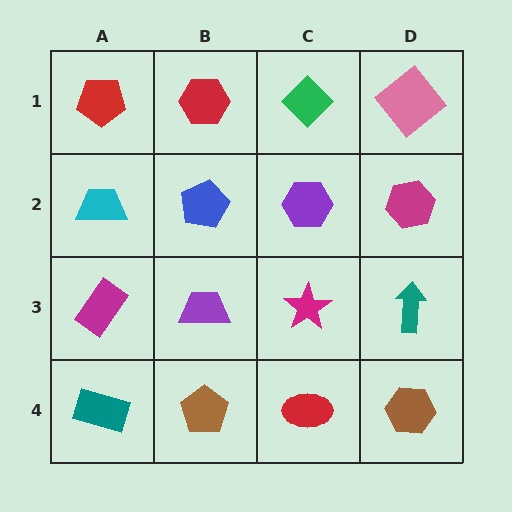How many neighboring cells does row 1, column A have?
2.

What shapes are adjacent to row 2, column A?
A red pentagon (row 1, column A), a magenta rectangle (row 3, column A), a blue pentagon (row 2, column B).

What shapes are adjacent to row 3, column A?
A cyan trapezoid (row 2, column A), a teal rectangle (row 4, column A), a purple trapezoid (row 3, column B).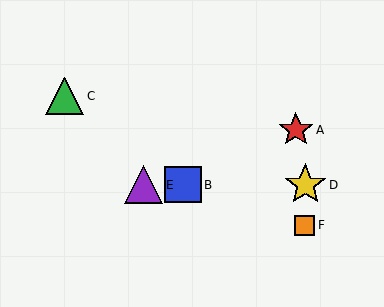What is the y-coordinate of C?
Object C is at y≈96.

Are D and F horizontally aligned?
No, D is at y≈185 and F is at y≈225.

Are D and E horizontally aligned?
Yes, both are at y≈185.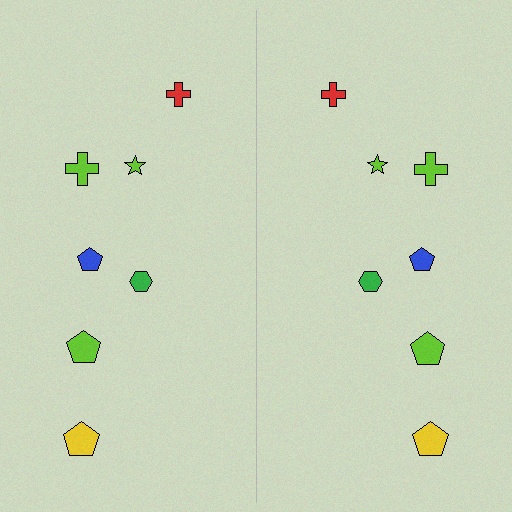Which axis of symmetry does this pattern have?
The pattern has a vertical axis of symmetry running through the center of the image.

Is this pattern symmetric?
Yes, this pattern has bilateral (reflection) symmetry.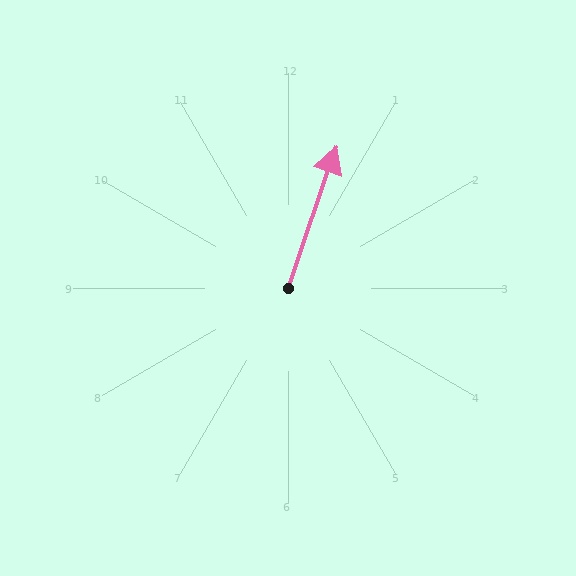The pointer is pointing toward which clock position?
Roughly 1 o'clock.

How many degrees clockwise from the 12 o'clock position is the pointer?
Approximately 19 degrees.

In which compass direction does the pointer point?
North.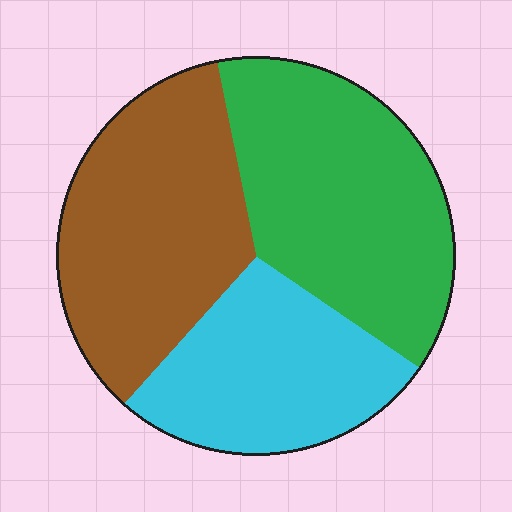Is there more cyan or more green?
Green.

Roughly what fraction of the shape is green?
Green covers 38% of the shape.